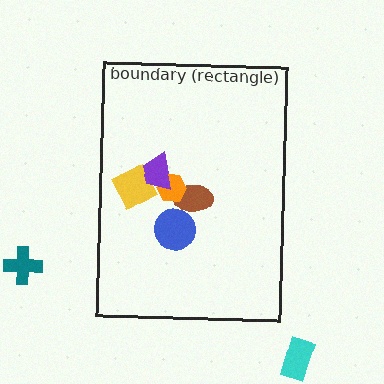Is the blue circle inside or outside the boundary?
Inside.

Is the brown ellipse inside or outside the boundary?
Inside.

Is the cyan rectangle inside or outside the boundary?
Outside.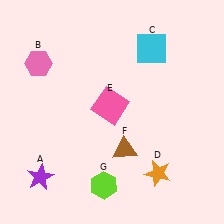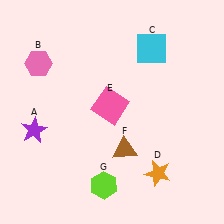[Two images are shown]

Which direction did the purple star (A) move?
The purple star (A) moved up.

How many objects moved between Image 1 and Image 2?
1 object moved between the two images.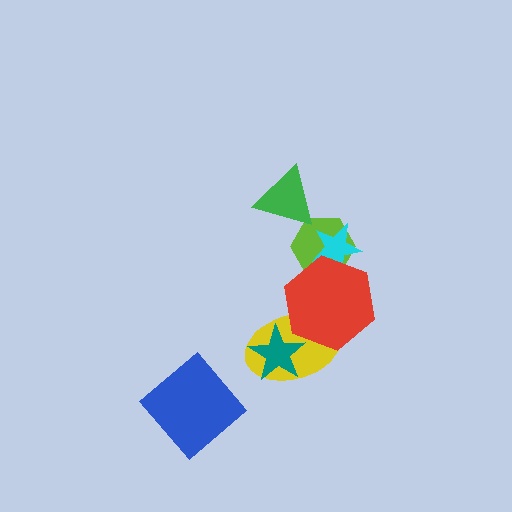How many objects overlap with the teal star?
1 object overlaps with the teal star.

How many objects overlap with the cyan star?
2 objects overlap with the cyan star.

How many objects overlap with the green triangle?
1 object overlaps with the green triangle.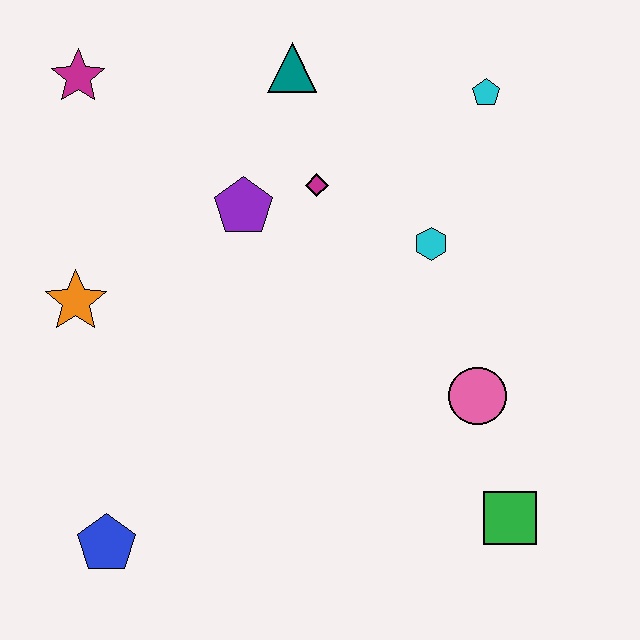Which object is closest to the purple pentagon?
The magenta diamond is closest to the purple pentagon.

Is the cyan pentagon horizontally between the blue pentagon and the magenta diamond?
No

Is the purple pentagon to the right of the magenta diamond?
No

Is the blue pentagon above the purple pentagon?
No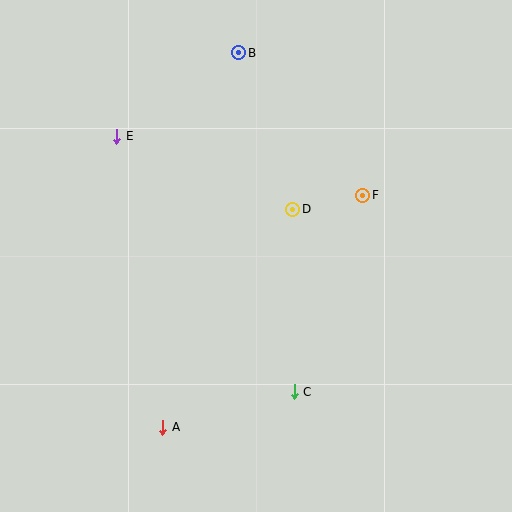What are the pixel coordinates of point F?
Point F is at (363, 195).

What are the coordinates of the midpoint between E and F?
The midpoint between E and F is at (240, 166).